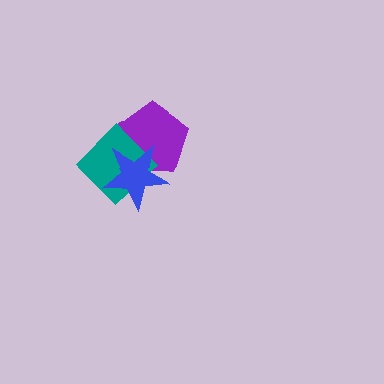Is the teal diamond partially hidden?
Yes, it is partially covered by another shape.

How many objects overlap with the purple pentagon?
2 objects overlap with the purple pentagon.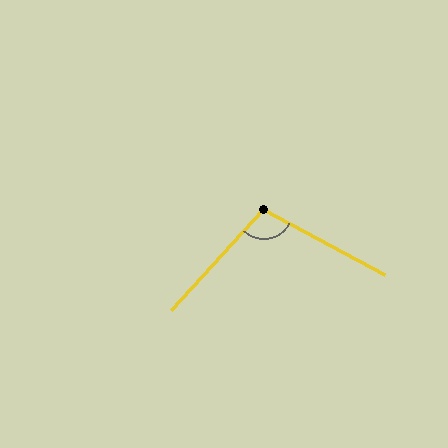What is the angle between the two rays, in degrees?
Approximately 104 degrees.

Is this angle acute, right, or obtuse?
It is obtuse.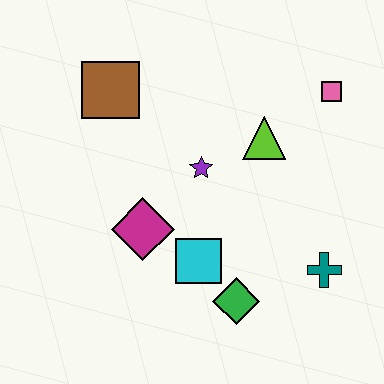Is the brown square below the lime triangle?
No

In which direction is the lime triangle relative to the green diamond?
The lime triangle is above the green diamond.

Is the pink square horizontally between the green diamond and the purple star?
No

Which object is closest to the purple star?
The lime triangle is closest to the purple star.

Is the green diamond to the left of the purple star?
No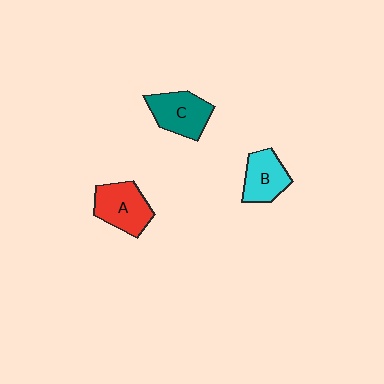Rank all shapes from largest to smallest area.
From largest to smallest: A (red), C (teal), B (cyan).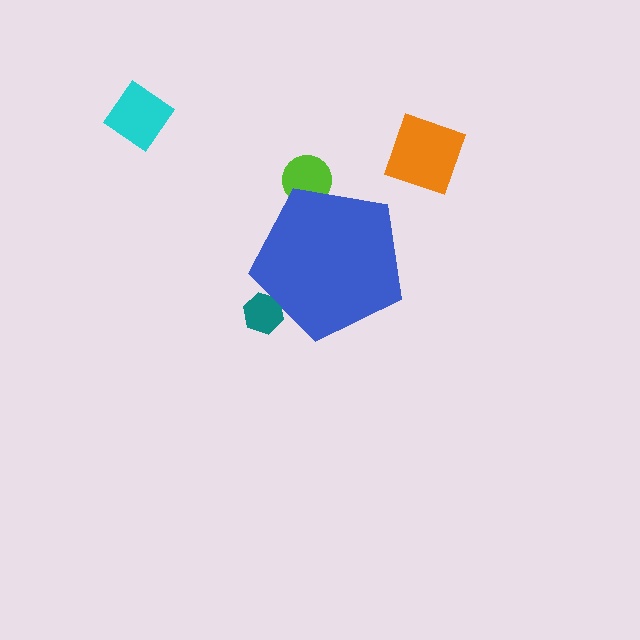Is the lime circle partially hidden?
Yes, the lime circle is partially hidden behind the blue pentagon.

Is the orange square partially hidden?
No, the orange square is fully visible.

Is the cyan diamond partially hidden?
No, the cyan diamond is fully visible.